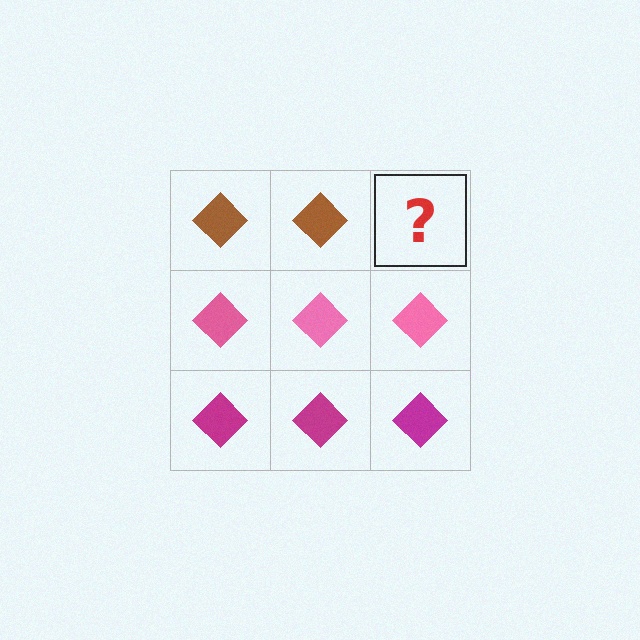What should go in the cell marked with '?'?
The missing cell should contain a brown diamond.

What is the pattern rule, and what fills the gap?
The rule is that each row has a consistent color. The gap should be filled with a brown diamond.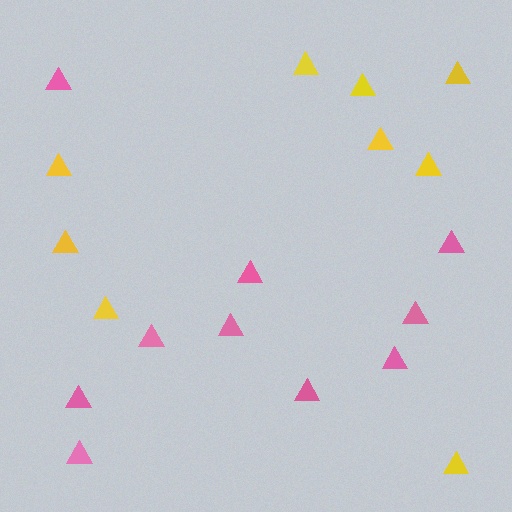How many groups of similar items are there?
There are 2 groups: one group of pink triangles (10) and one group of yellow triangles (9).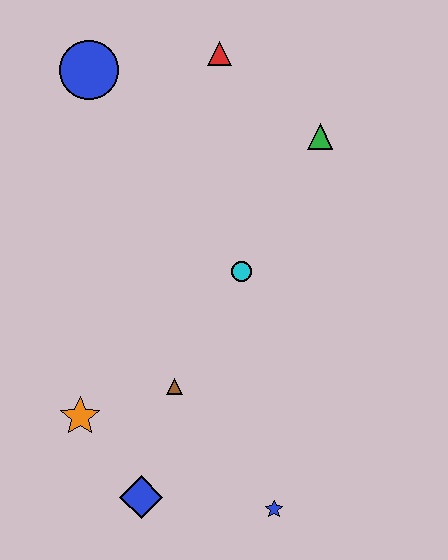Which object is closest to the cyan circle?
The brown triangle is closest to the cyan circle.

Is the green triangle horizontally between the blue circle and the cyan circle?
No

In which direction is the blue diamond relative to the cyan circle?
The blue diamond is below the cyan circle.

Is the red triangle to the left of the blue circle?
No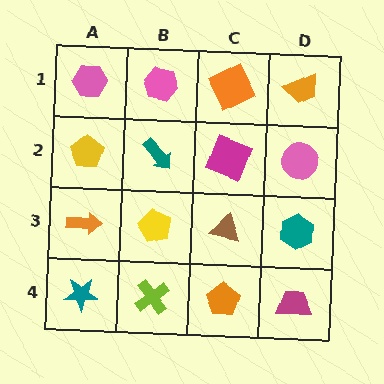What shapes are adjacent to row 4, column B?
A yellow pentagon (row 3, column B), a teal star (row 4, column A), an orange pentagon (row 4, column C).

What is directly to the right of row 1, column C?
An orange trapezoid.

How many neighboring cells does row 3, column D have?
3.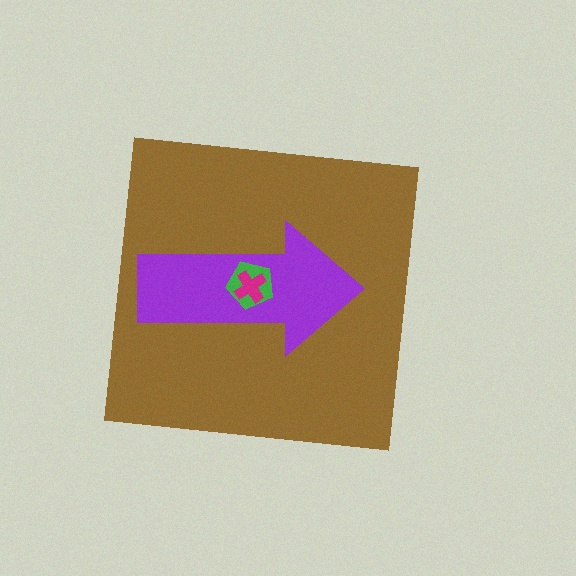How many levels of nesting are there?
4.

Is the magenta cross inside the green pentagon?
Yes.